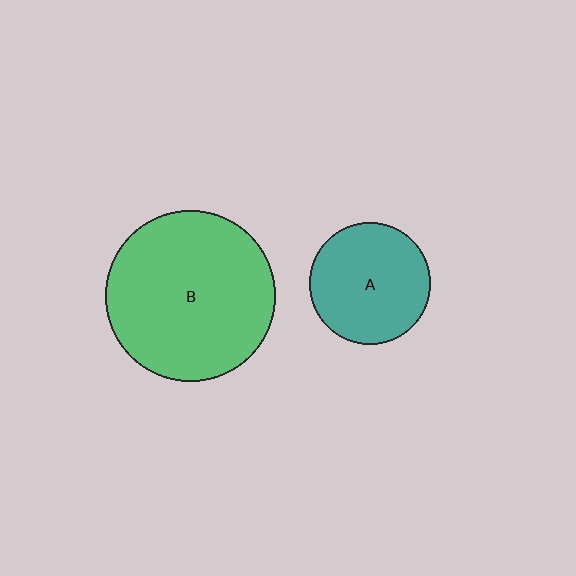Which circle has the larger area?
Circle B (green).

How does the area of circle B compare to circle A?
Approximately 2.0 times.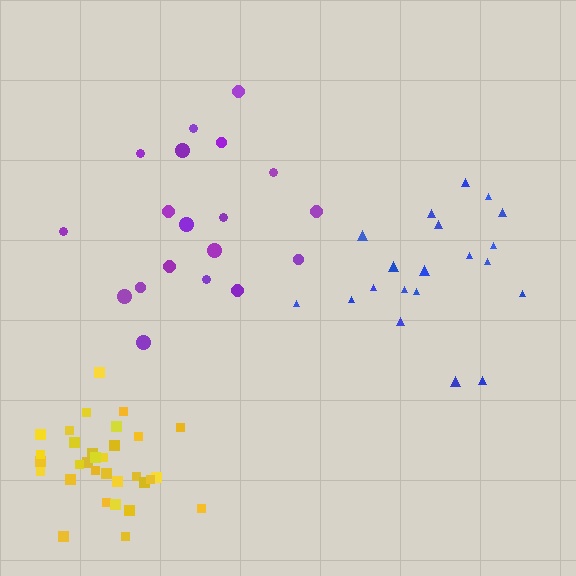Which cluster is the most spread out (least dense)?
Purple.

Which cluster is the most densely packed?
Yellow.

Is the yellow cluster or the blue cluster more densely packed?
Yellow.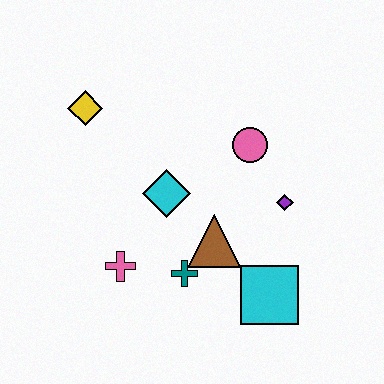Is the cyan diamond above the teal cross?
Yes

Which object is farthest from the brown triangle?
The yellow diamond is farthest from the brown triangle.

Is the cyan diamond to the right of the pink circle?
No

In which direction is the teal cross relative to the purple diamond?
The teal cross is to the left of the purple diamond.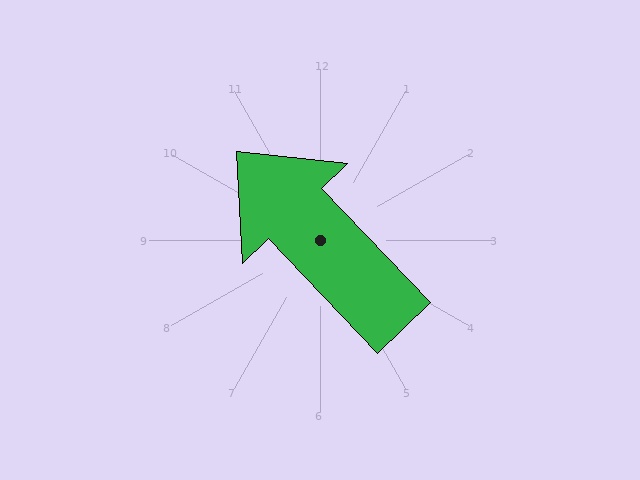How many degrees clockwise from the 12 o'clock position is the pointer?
Approximately 316 degrees.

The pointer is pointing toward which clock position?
Roughly 11 o'clock.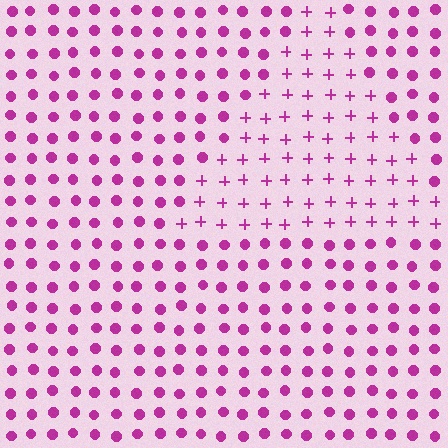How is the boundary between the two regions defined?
The boundary is defined by a change in element shape: plus signs inside vs. circles outside. All elements share the same color and spacing.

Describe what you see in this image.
The image is filled with small magenta elements arranged in a uniform grid. A triangle-shaped region contains plus signs, while the surrounding area contains circles. The boundary is defined purely by the change in element shape.